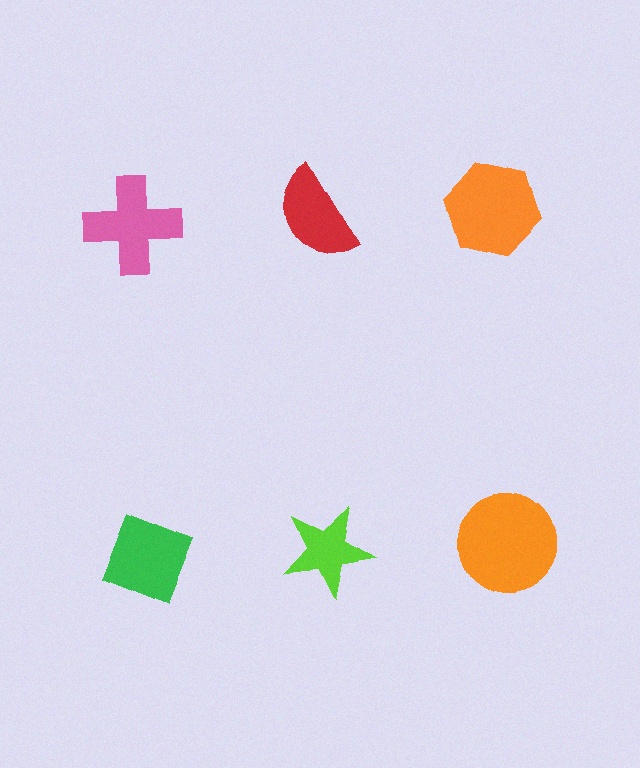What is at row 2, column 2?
A lime star.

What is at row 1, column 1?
A pink cross.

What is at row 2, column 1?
A green diamond.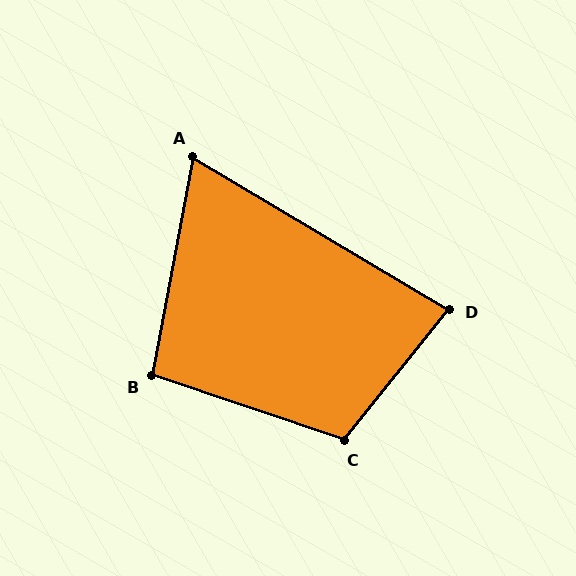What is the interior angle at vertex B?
Approximately 98 degrees (obtuse).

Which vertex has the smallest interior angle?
A, at approximately 70 degrees.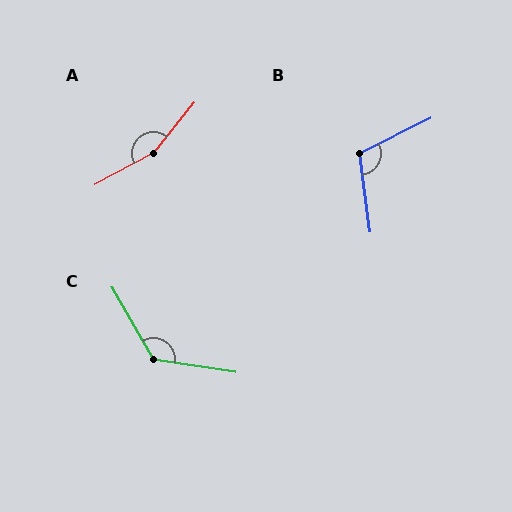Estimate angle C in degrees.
Approximately 128 degrees.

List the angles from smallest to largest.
B (109°), C (128°), A (157°).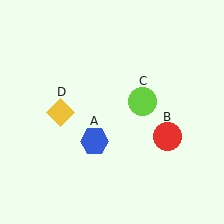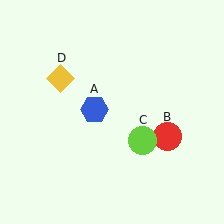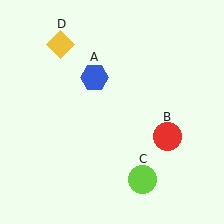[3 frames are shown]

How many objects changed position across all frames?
3 objects changed position: blue hexagon (object A), lime circle (object C), yellow diamond (object D).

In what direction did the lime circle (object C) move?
The lime circle (object C) moved down.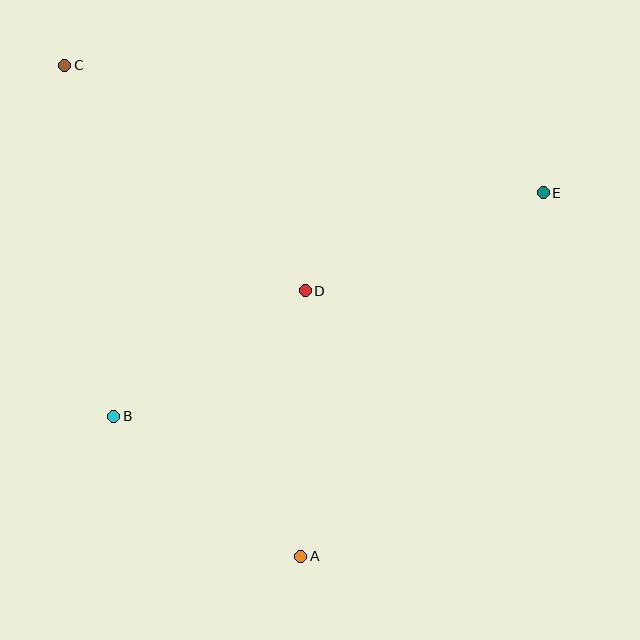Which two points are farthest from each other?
Points A and C are farthest from each other.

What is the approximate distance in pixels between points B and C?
The distance between B and C is approximately 354 pixels.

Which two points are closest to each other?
Points B and D are closest to each other.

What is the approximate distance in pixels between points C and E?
The distance between C and E is approximately 495 pixels.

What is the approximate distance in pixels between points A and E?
The distance between A and E is approximately 437 pixels.